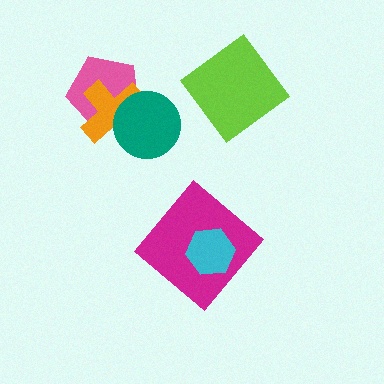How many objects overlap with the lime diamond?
0 objects overlap with the lime diamond.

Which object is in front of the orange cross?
The teal circle is in front of the orange cross.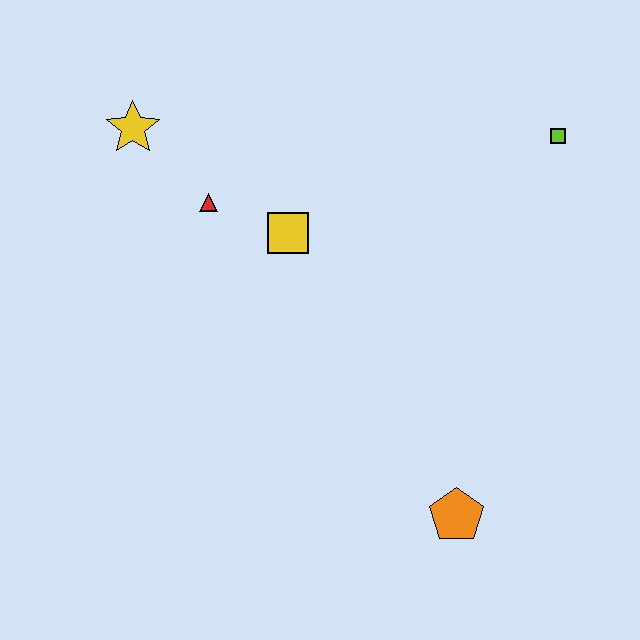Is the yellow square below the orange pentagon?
No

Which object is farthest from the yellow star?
The orange pentagon is farthest from the yellow star.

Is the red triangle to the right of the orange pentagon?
No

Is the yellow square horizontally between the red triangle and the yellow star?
No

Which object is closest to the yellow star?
The red triangle is closest to the yellow star.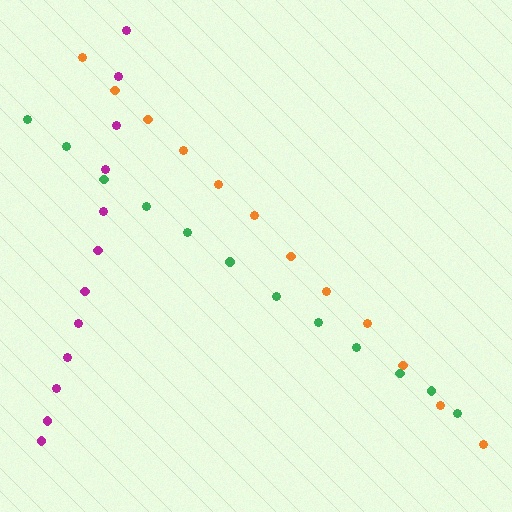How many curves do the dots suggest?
There are 3 distinct paths.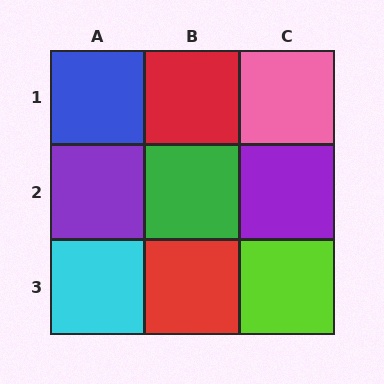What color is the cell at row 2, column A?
Purple.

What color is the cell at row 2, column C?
Purple.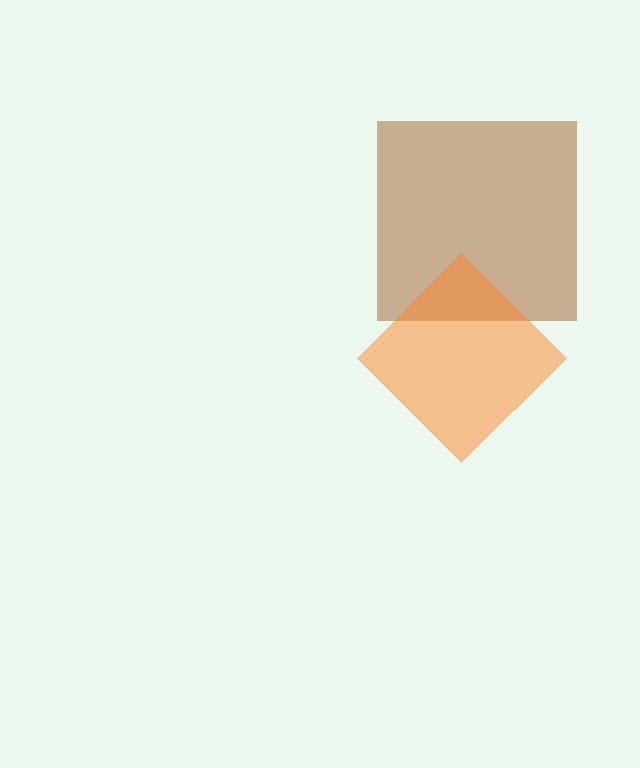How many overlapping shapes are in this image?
There are 2 overlapping shapes in the image.